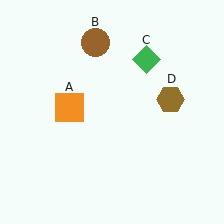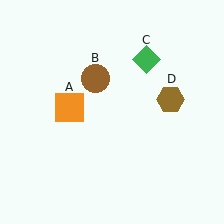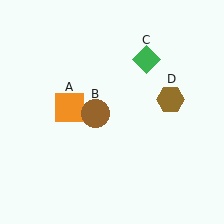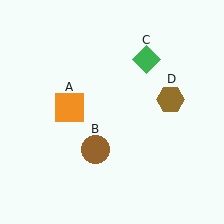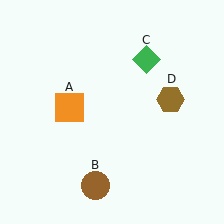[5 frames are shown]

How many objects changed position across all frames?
1 object changed position: brown circle (object B).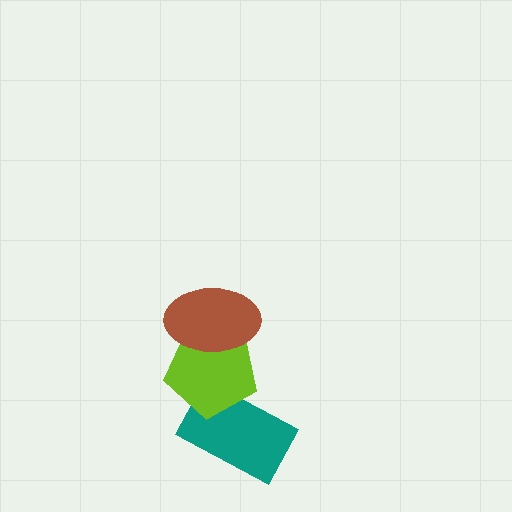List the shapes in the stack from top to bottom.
From top to bottom: the brown ellipse, the lime pentagon, the teal rectangle.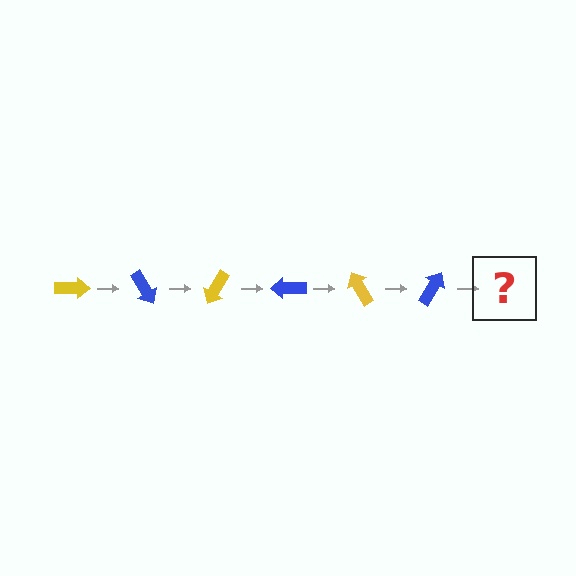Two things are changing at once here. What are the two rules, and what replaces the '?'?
The two rules are that it rotates 60 degrees each step and the color cycles through yellow and blue. The '?' should be a yellow arrow, rotated 360 degrees from the start.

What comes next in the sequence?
The next element should be a yellow arrow, rotated 360 degrees from the start.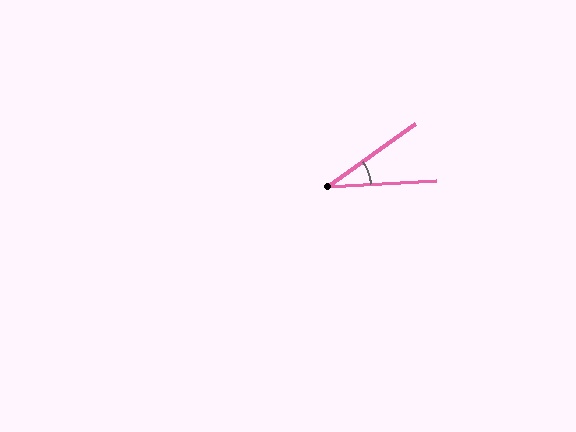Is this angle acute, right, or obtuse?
It is acute.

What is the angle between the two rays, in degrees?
Approximately 32 degrees.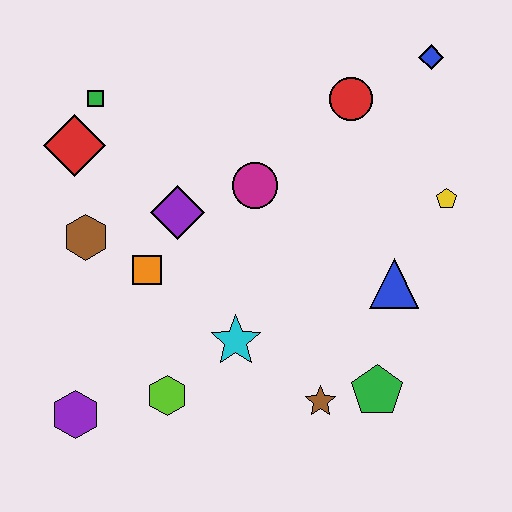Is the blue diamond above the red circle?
Yes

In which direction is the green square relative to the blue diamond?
The green square is to the left of the blue diamond.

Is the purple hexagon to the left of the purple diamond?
Yes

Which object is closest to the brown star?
The green pentagon is closest to the brown star.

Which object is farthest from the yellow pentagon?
The purple hexagon is farthest from the yellow pentagon.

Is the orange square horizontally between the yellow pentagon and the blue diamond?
No